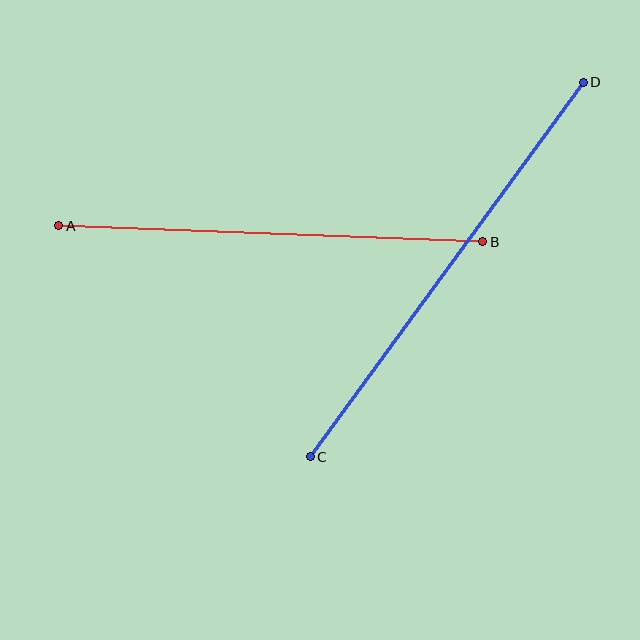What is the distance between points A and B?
The distance is approximately 424 pixels.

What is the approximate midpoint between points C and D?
The midpoint is at approximately (447, 269) pixels.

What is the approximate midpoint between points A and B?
The midpoint is at approximately (271, 234) pixels.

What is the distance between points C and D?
The distance is approximately 463 pixels.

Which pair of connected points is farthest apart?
Points C and D are farthest apart.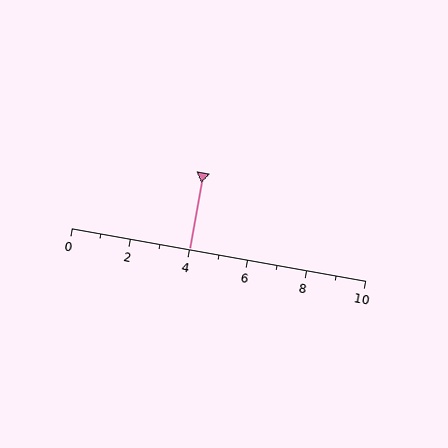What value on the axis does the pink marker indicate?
The marker indicates approximately 4.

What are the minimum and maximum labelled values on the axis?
The axis runs from 0 to 10.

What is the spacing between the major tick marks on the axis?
The major ticks are spaced 2 apart.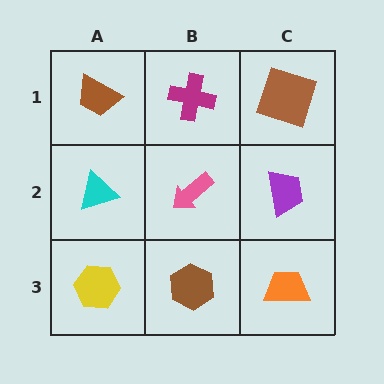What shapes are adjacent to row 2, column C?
A brown square (row 1, column C), an orange trapezoid (row 3, column C), a pink arrow (row 2, column B).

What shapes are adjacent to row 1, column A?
A cyan triangle (row 2, column A), a magenta cross (row 1, column B).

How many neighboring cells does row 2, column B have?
4.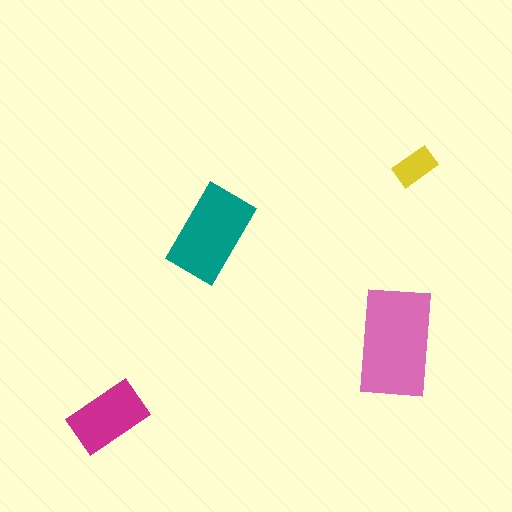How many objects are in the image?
There are 4 objects in the image.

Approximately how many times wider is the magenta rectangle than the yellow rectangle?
About 2 times wider.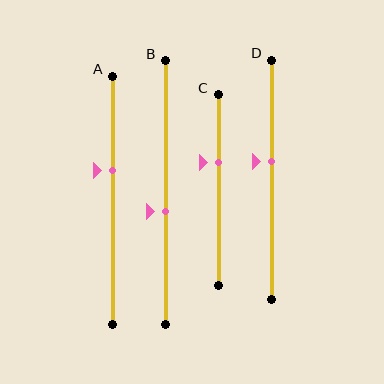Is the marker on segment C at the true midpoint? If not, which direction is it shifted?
No, the marker on segment C is shifted upward by about 14% of the segment length.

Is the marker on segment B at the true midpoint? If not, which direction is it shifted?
No, the marker on segment B is shifted downward by about 7% of the segment length.